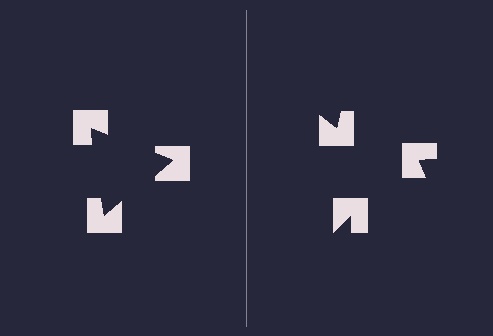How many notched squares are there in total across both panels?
6 — 3 on each side.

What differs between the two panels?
The notched squares are positioned identically on both sides; only the wedge orientations differ. On the left they align to a triangle; on the right they are misaligned.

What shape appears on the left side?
An illusory triangle.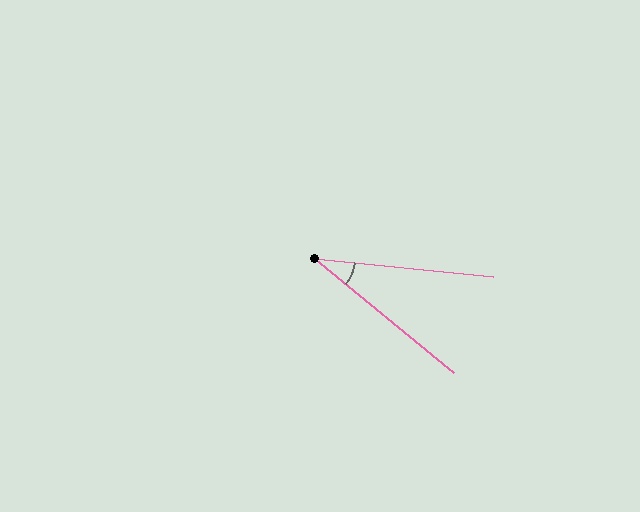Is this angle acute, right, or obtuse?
It is acute.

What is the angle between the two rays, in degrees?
Approximately 34 degrees.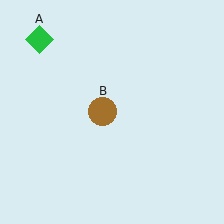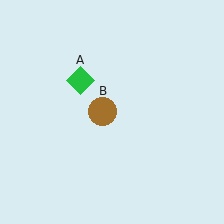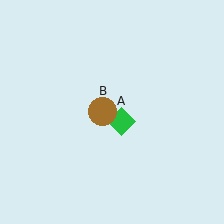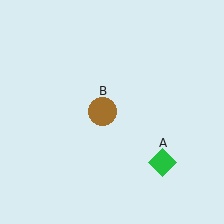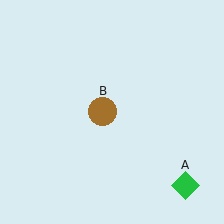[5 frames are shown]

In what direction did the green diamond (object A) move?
The green diamond (object A) moved down and to the right.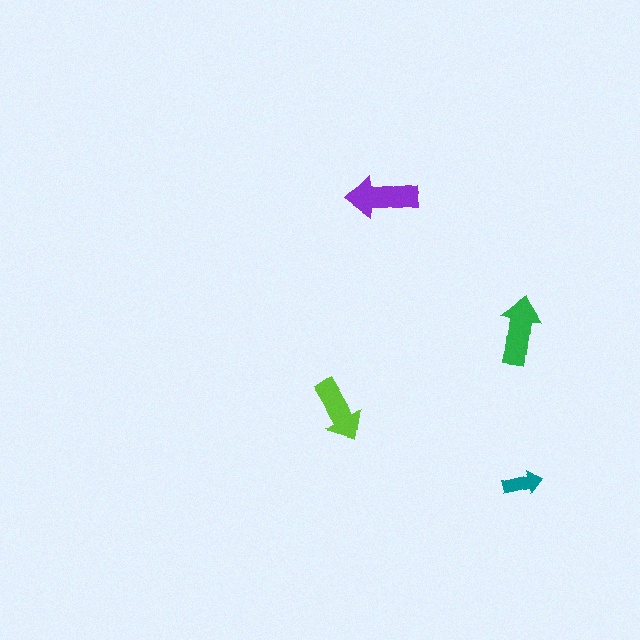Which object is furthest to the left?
The lime arrow is leftmost.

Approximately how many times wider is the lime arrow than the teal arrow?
About 1.5 times wider.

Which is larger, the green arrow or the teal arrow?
The green one.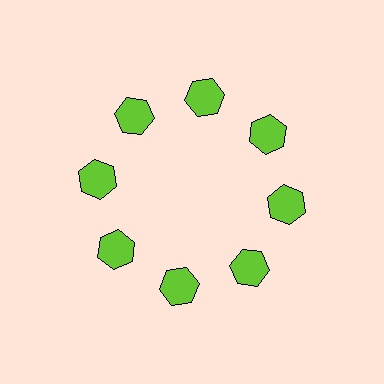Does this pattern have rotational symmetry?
Yes, this pattern has 8-fold rotational symmetry. It looks the same after rotating 45 degrees around the center.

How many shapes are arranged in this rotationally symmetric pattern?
There are 8 shapes, arranged in 8 groups of 1.